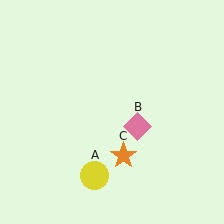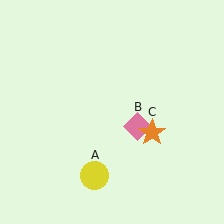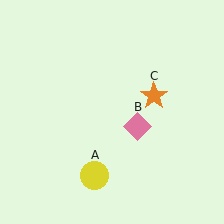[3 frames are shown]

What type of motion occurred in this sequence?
The orange star (object C) rotated counterclockwise around the center of the scene.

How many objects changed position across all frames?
1 object changed position: orange star (object C).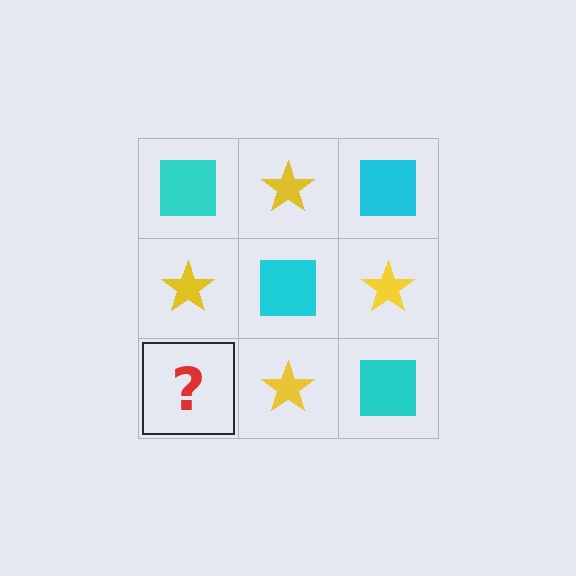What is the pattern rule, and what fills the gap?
The rule is that it alternates cyan square and yellow star in a checkerboard pattern. The gap should be filled with a cyan square.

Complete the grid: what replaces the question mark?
The question mark should be replaced with a cyan square.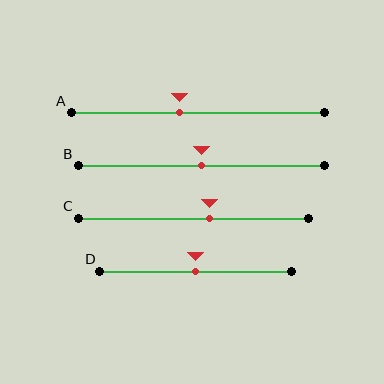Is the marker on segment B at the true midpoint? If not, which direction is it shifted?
Yes, the marker on segment B is at the true midpoint.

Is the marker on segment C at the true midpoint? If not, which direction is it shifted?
No, the marker on segment C is shifted to the right by about 7% of the segment length.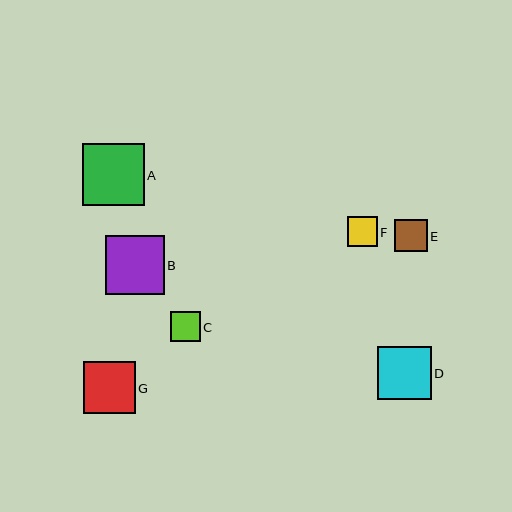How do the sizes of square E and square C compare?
Square E and square C are approximately the same size.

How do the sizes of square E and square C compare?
Square E and square C are approximately the same size.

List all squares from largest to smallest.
From largest to smallest: A, B, D, G, E, F, C.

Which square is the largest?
Square A is the largest with a size of approximately 62 pixels.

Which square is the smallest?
Square C is the smallest with a size of approximately 30 pixels.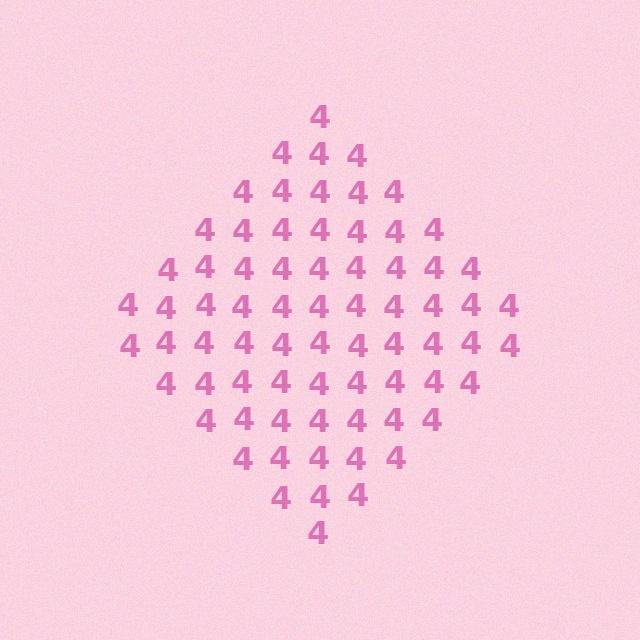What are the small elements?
The small elements are digit 4's.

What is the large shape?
The large shape is a diamond.